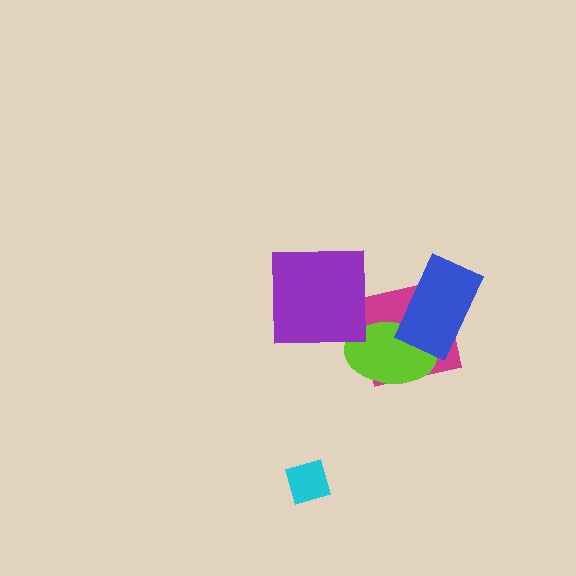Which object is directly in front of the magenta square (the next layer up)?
The lime ellipse is directly in front of the magenta square.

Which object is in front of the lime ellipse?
The blue rectangle is in front of the lime ellipse.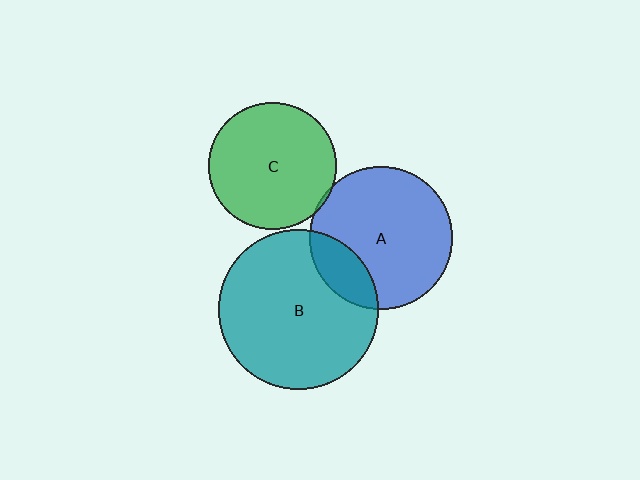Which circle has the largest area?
Circle B (teal).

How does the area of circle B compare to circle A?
Approximately 1.3 times.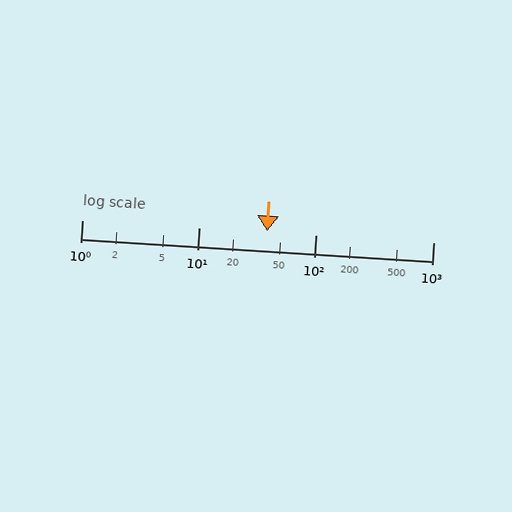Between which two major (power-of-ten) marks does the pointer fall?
The pointer is between 10 and 100.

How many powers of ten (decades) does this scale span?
The scale spans 3 decades, from 1 to 1000.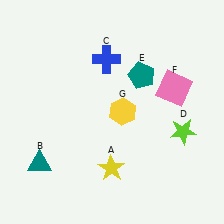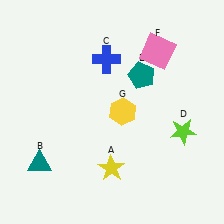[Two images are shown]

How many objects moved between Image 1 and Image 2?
1 object moved between the two images.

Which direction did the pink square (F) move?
The pink square (F) moved up.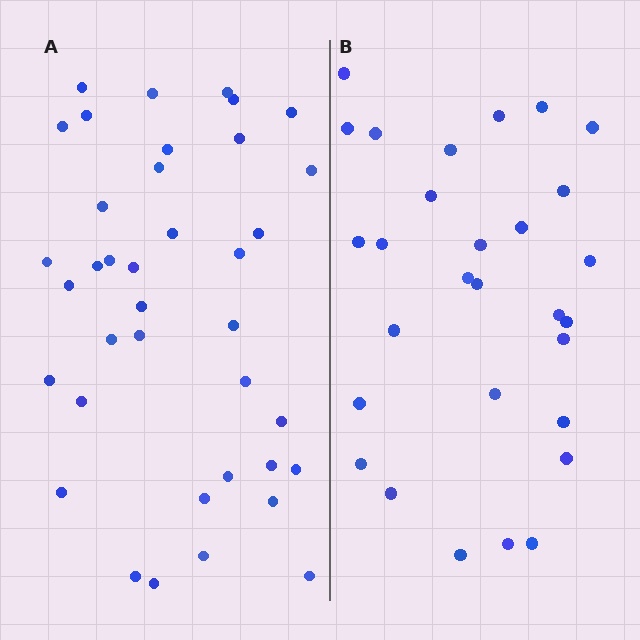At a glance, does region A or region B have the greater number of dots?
Region A (the left region) has more dots.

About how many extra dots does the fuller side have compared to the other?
Region A has roughly 8 or so more dots than region B.